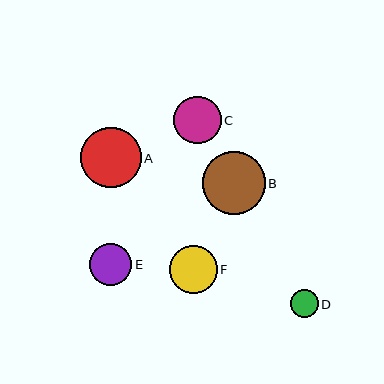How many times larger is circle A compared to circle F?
Circle A is approximately 1.3 times the size of circle F.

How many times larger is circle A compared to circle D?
Circle A is approximately 2.2 times the size of circle D.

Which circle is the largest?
Circle B is the largest with a size of approximately 62 pixels.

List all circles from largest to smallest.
From largest to smallest: B, A, F, C, E, D.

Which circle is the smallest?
Circle D is the smallest with a size of approximately 28 pixels.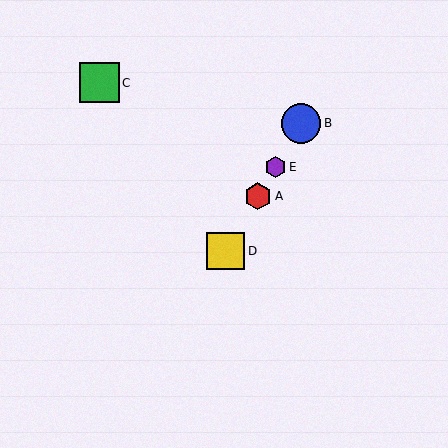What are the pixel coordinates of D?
Object D is at (226, 251).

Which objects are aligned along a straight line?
Objects A, B, D, E are aligned along a straight line.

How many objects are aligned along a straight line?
4 objects (A, B, D, E) are aligned along a straight line.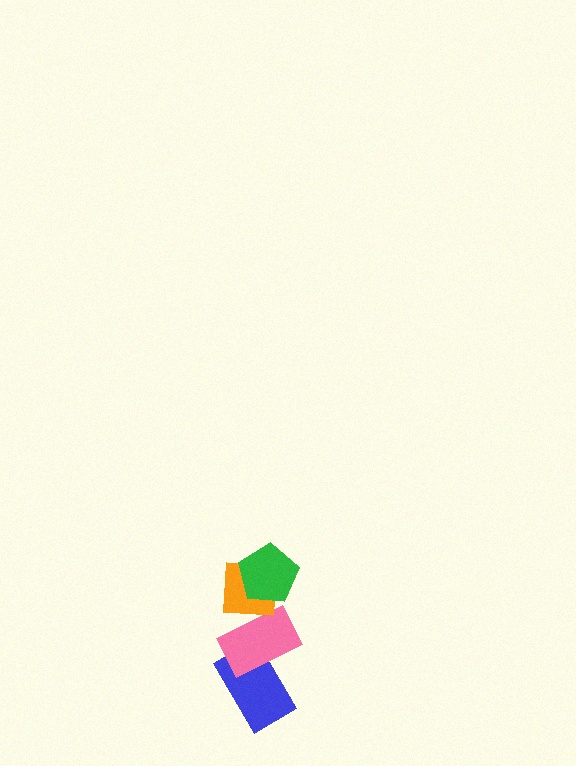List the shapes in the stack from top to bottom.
From top to bottom: the green pentagon, the orange square, the pink rectangle, the blue rectangle.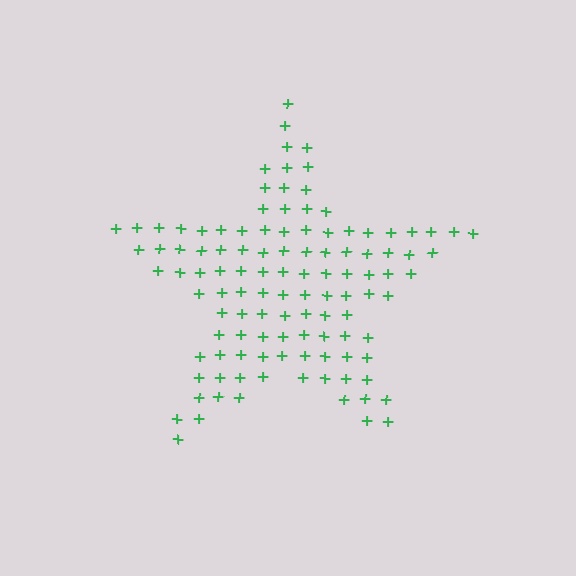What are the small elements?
The small elements are plus signs.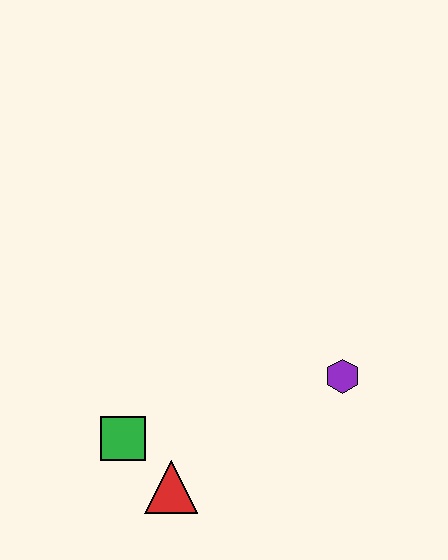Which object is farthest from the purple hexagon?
The green square is farthest from the purple hexagon.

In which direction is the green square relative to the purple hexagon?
The green square is to the left of the purple hexagon.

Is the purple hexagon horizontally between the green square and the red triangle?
No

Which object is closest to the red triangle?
The green square is closest to the red triangle.